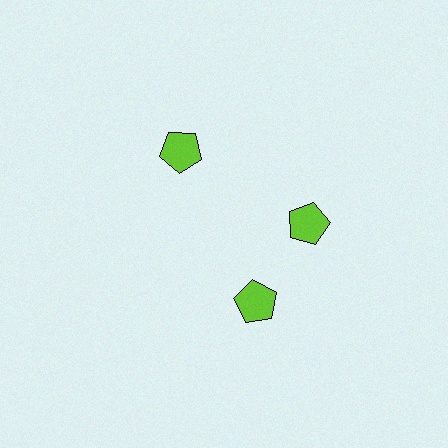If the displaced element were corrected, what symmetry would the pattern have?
It would have 3-fold rotational symmetry — the pattern would map onto itself every 120 degrees.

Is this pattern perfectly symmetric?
No. The 3 lime pentagons are arranged in a ring, but one element near the 7 o'clock position is rotated out of alignment along the ring, breaking the 3-fold rotational symmetry.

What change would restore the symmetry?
The symmetry would be restored by rotating it back into even spacing with its neighbors so that all 3 pentagons sit at equal angles and equal distance from the center.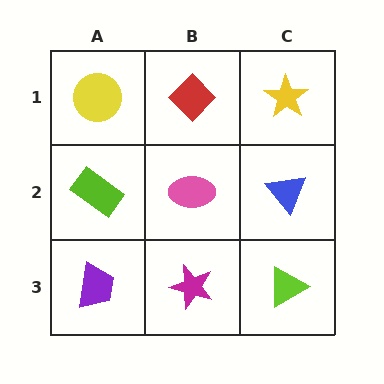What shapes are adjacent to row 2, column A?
A yellow circle (row 1, column A), a purple trapezoid (row 3, column A), a pink ellipse (row 2, column B).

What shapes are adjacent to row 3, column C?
A blue triangle (row 2, column C), a magenta star (row 3, column B).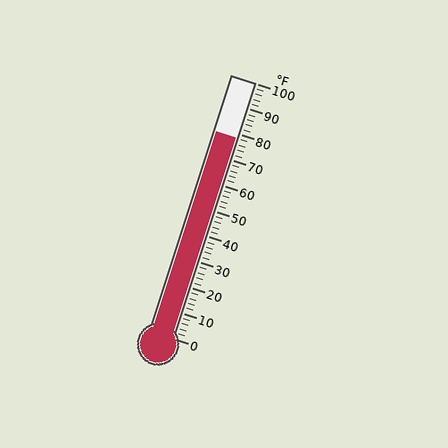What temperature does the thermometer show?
The thermometer shows approximately 78°F.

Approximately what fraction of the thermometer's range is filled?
The thermometer is filled to approximately 80% of its range.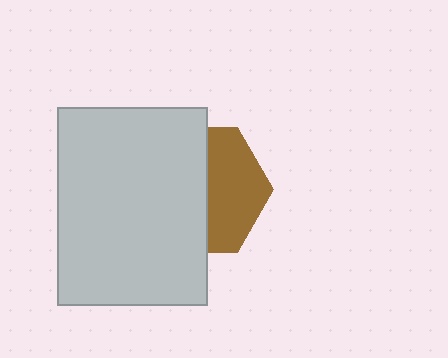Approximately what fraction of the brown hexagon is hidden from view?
Roughly 56% of the brown hexagon is hidden behind the light gray rectangle.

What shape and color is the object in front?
The object in front is a light gray rectangle.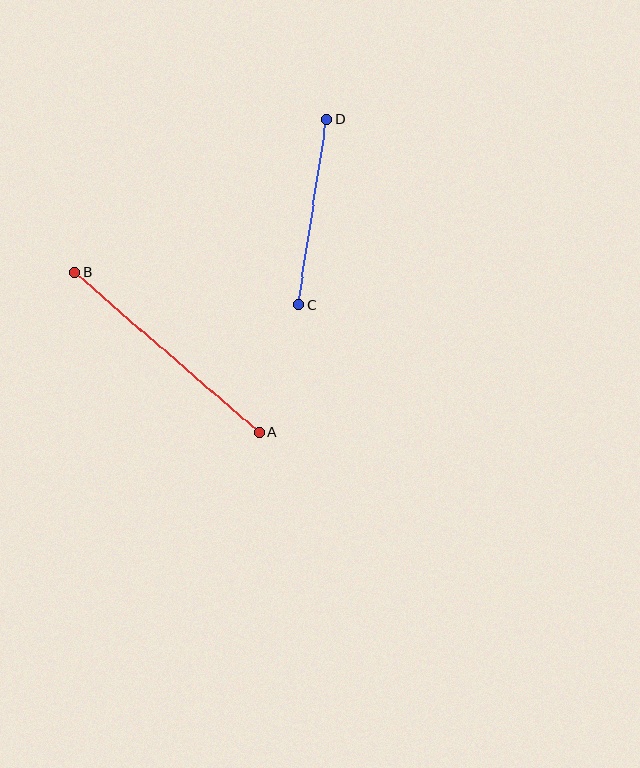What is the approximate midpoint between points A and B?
The midpoint is at approximately (167, 353) pixels.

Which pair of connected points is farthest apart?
Points A and B are farthest apart.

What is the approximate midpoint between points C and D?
The midpoint is at approximately (313, 212) pixels.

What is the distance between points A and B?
The distance is approximately 243 pixels.